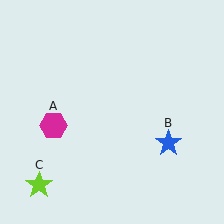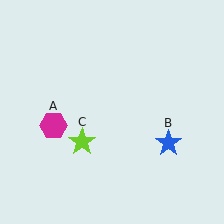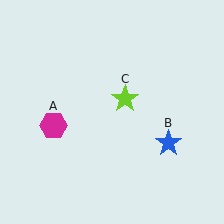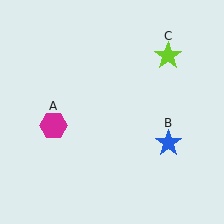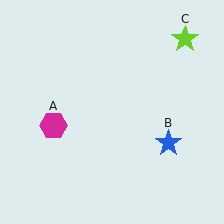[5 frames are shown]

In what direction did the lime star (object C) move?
The lime star (object C) moved up and to the right.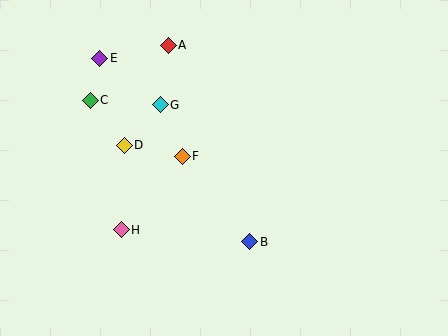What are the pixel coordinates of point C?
Point C is at (90, 100).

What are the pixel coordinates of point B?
Point B is at (250, 242).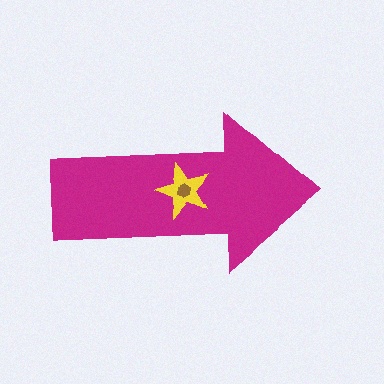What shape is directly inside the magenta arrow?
The yellow star.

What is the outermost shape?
The magenta arrow.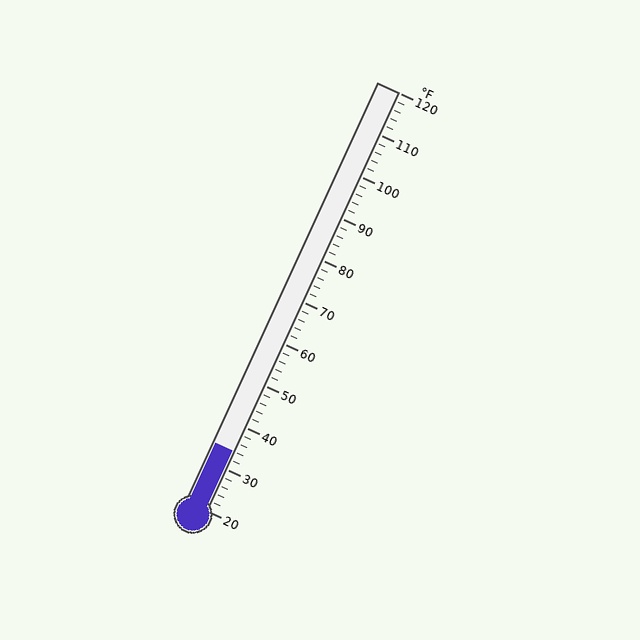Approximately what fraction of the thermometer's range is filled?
The thermometer is filled to approximately 15% of its range.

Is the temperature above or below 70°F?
The temperature is below 70°F.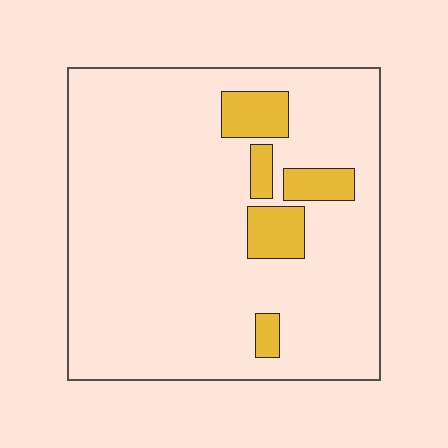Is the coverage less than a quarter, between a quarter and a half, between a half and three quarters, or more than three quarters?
Less than a quarter.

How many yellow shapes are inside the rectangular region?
5.